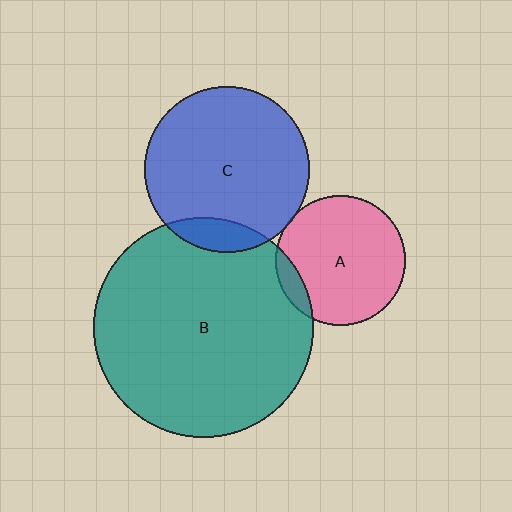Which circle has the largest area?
Circle B (teal).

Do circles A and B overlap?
Yes.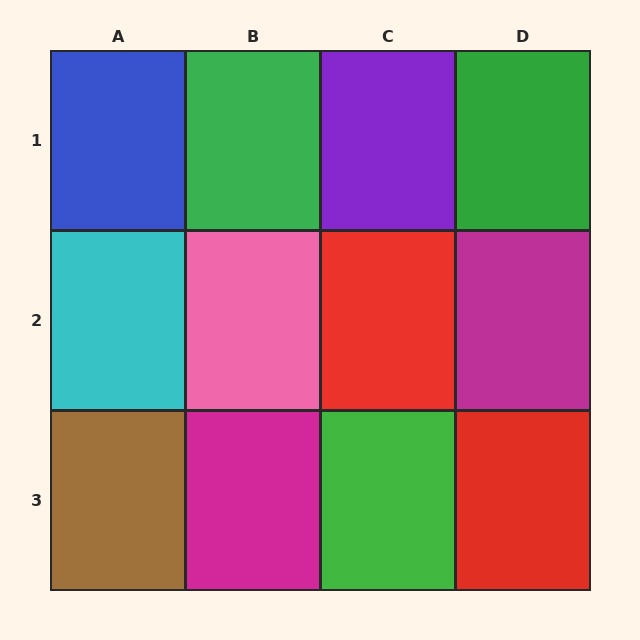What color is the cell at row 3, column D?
Red.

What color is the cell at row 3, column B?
Magenta.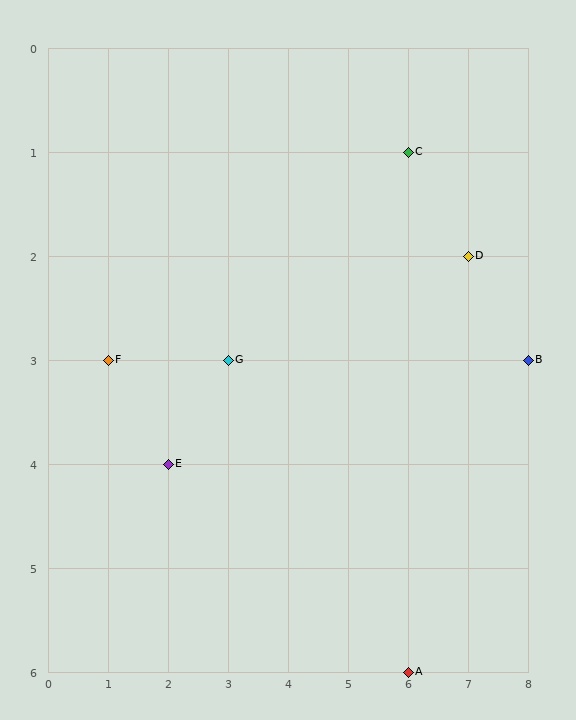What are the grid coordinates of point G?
Point G is at grid coordinates (3, 3).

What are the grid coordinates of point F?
Point F is at grid coordinates (1, 3).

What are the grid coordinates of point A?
Point A is at grid coordinates (6, 6).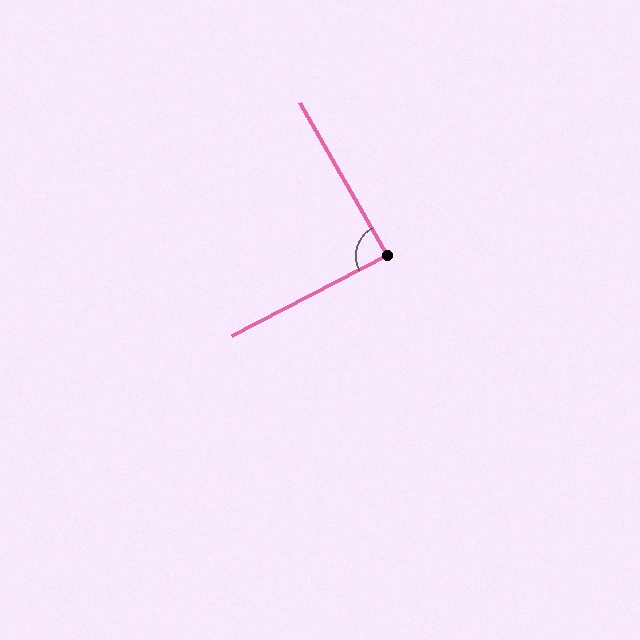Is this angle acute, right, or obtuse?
It is approximately a right angle.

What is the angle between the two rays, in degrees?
Approximately 88 degrees.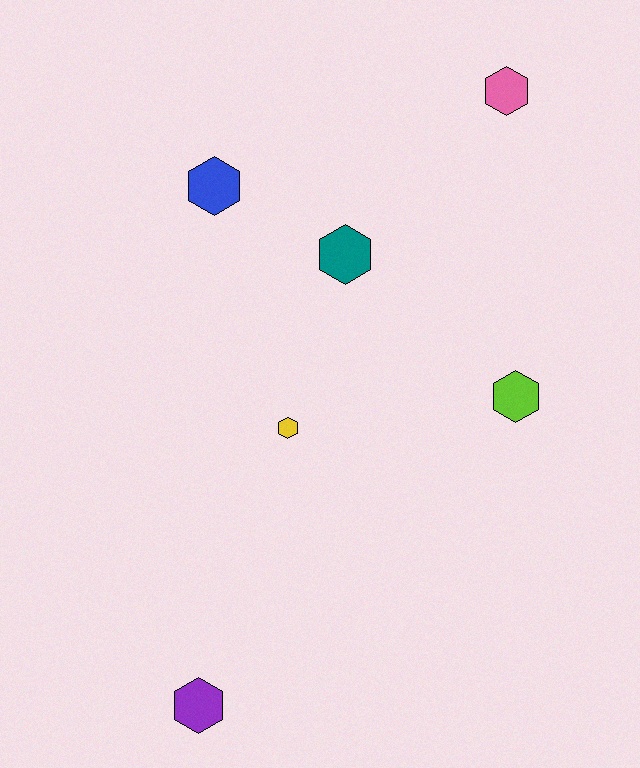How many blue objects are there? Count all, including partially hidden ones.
There is 1 blue object.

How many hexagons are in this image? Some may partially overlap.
There are 6 hexagons.